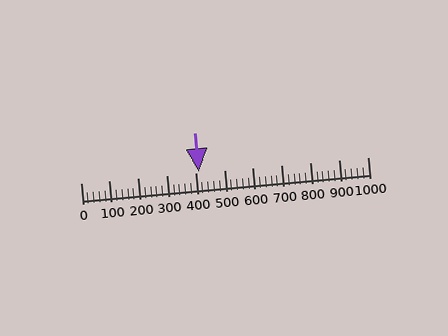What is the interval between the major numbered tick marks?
The major tick marks are spaced 100 units apart.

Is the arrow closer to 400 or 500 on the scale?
The arrow is closer to 400.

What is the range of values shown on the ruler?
The ruler shows values from 0 to 1000.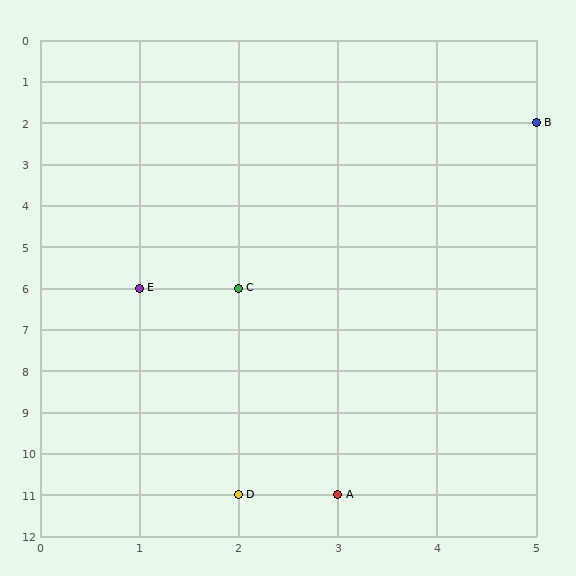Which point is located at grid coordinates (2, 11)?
Point D is at (2, 11).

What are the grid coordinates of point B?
Point B is at grid coordinates (5, 2).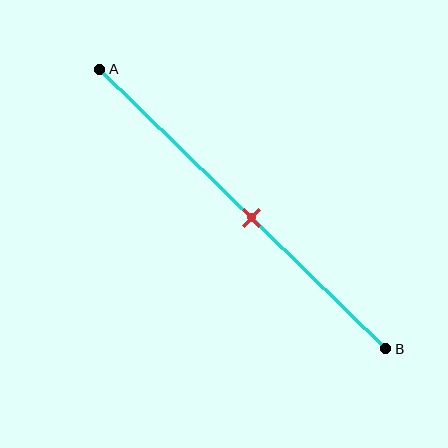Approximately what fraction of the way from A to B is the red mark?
The red mark is approximately 55% of the way from A to B.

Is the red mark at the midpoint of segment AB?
No, the mark is at about 55% from A, not at the 50% midpoint.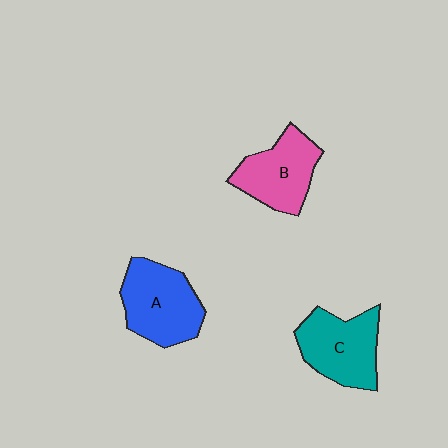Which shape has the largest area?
Shape A (blue).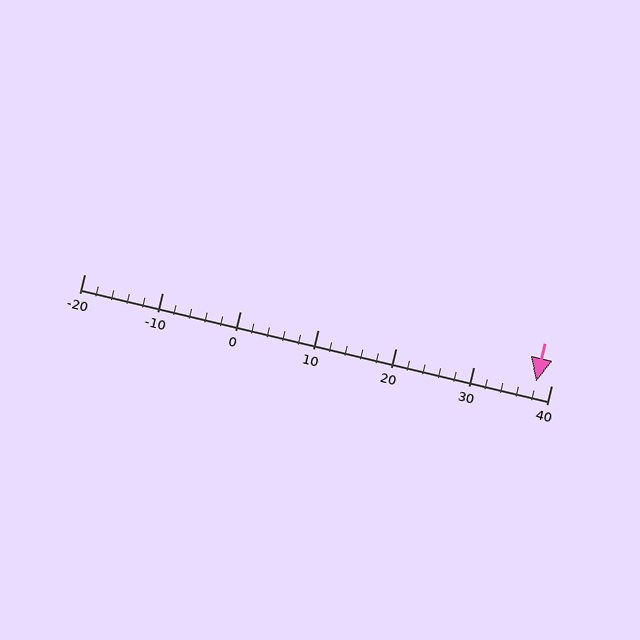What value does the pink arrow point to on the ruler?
The pink arrow points to approximately 38.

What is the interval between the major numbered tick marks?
The major tick marks are spaced 10 units apart.